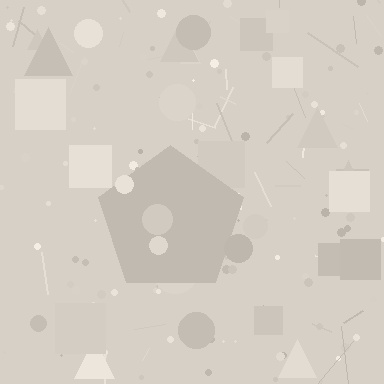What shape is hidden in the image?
A pentagon is hidden in the image.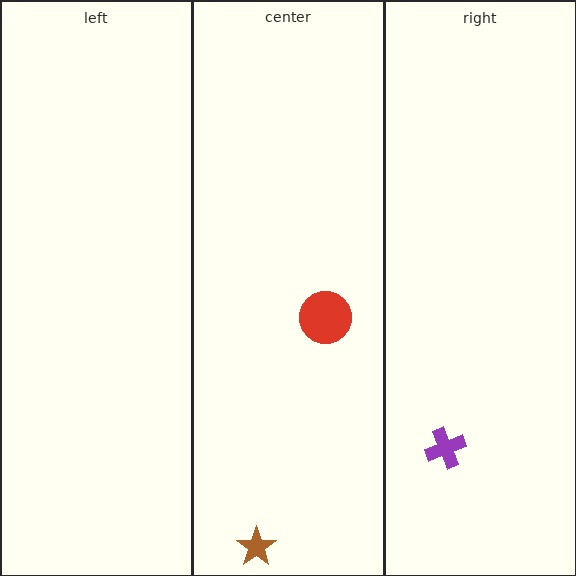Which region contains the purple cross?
The right region.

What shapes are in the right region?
The purple cross.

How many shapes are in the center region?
2.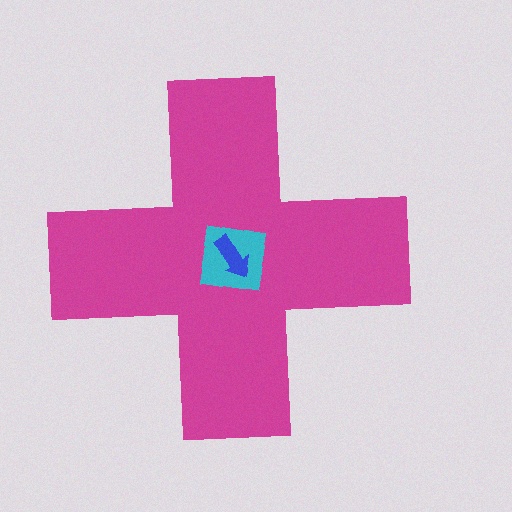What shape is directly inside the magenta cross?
The cyan square.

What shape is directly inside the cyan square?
The blue arrow.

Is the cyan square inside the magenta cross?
Yes.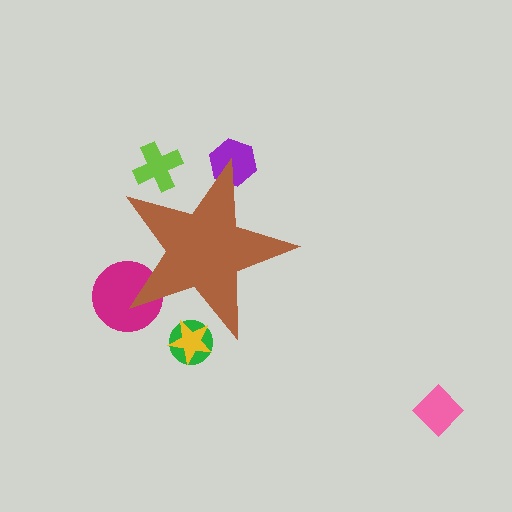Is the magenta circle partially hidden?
Yes, the magenta circle is partially hidden behind the brown star.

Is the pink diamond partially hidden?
No, the pink diamond is fully visible.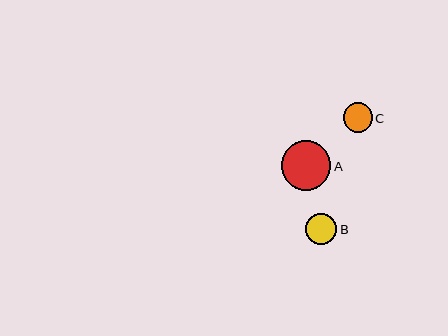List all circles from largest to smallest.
From largest to smallest: A, B, C.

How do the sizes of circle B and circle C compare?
Circle B and circle C are approximately the same size.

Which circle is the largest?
Circle A is the largest with a size of approximately 50 pixels.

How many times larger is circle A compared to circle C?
Circle A is approximately 1.7 times the size of circle C.